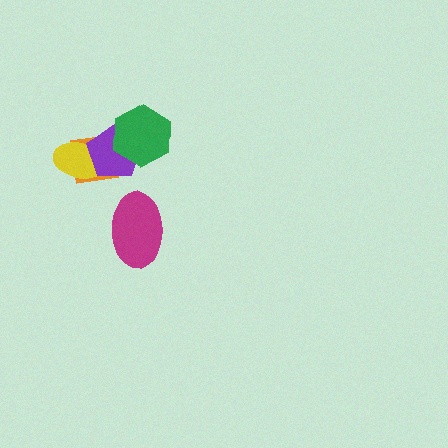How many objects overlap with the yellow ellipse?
2 objects overlap with the yellow ellipse.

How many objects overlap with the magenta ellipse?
0 objects overlap with the magenta ellipse.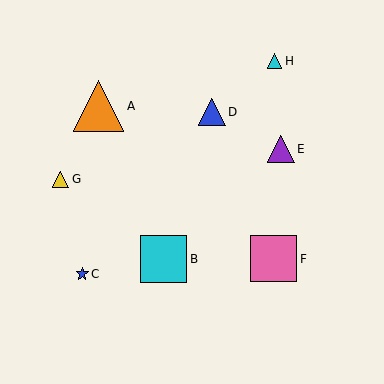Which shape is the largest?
The orange triangle (labeled A) is the largest.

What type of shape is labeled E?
Shape E is a purple triangle.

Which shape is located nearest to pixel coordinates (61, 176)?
The yellow triangle (labeled G) at (61, 179) is nearest to that location.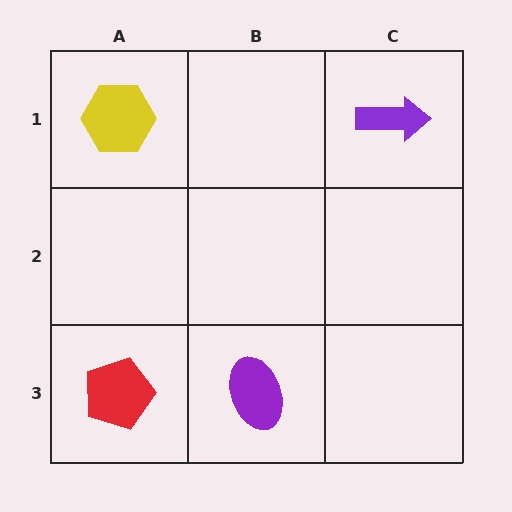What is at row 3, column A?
A red pentagon.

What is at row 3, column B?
A purple ellipse.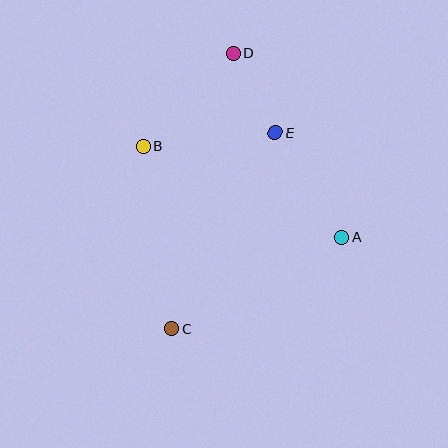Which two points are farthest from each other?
Points C and D are farthest from each other.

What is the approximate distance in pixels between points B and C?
The distance between B and C is approximately 185 pixels.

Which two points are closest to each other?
Points D and E are closest to each other.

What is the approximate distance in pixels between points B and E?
The distance between B and E is approximately 133 pixels.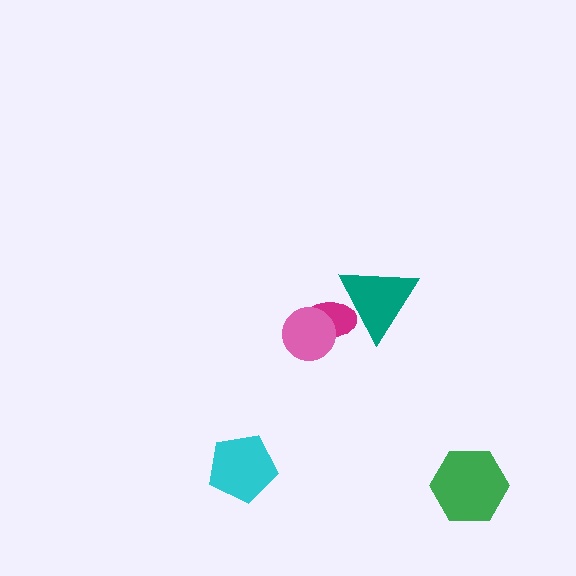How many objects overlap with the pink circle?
1 object overlaps with the pink circle.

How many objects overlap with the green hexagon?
0 objects overlap with the green hexagon.